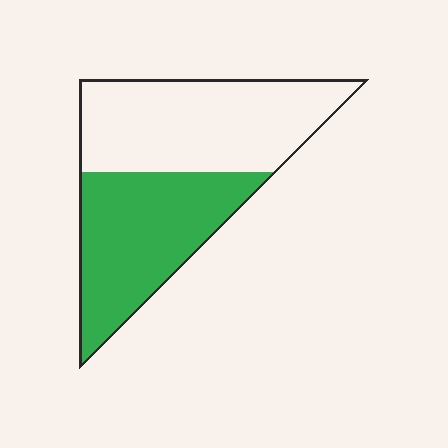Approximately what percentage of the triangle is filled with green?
Approximately 45%.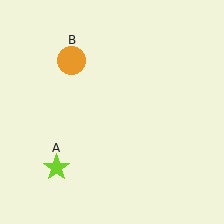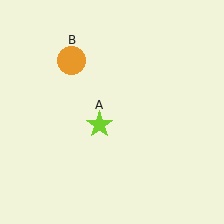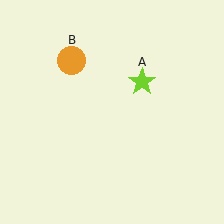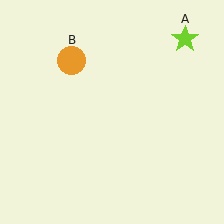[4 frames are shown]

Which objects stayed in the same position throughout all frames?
Orange circle (object B) remained stationary.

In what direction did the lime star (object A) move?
The lime star (object A) moved up and to the right.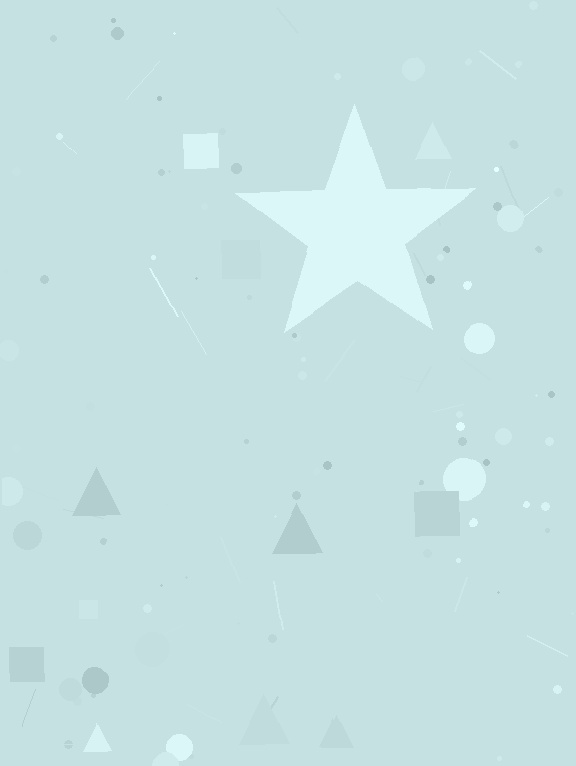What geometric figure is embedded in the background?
A star is embedded in the background.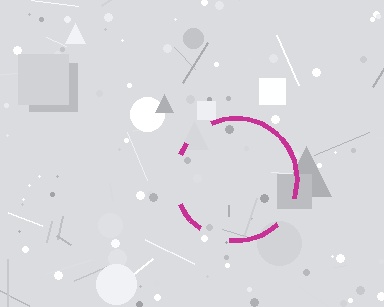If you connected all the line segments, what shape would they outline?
They would outline a circle.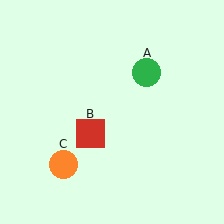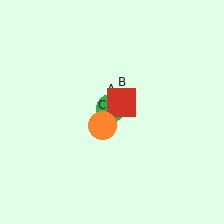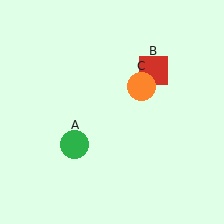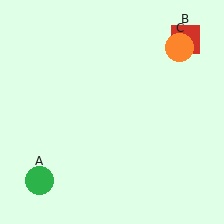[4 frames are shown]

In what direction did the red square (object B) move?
The red square (object B) moved up and to the right.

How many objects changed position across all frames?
3 objects changed position: green circle (object A), red square (object B), orange circle (object C).